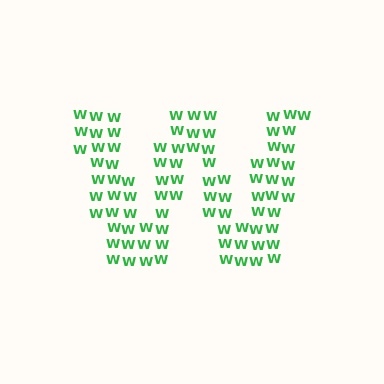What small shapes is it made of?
It is made of small letter W's.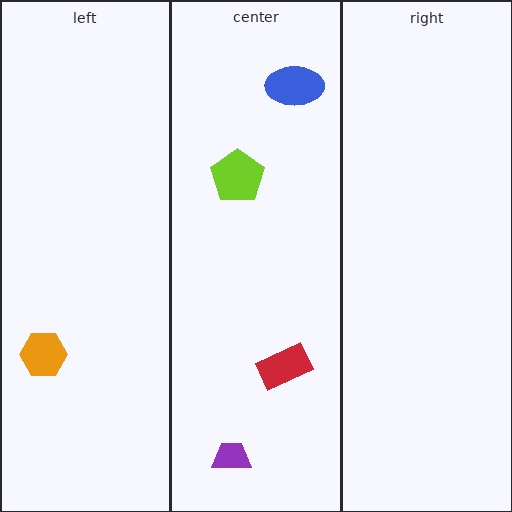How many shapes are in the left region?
1.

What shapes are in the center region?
The lime pentagon, the blue ellipse, the purple trapezoid, the red rectangle.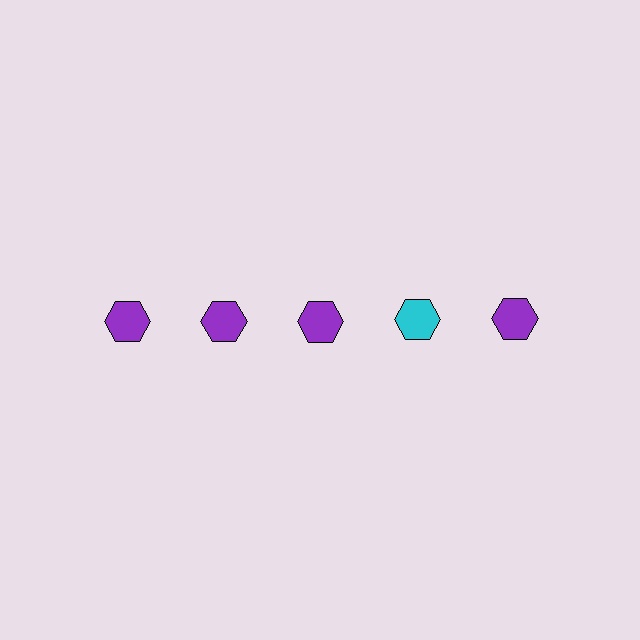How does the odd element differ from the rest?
It has a different color: cyan instead of purple.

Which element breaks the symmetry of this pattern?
The cyan hexagon in the top row, second from right column breaks the symmetry. All other shapes are purple hexagons.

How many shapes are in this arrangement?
There are 5 shapes arranged in a grid pattern.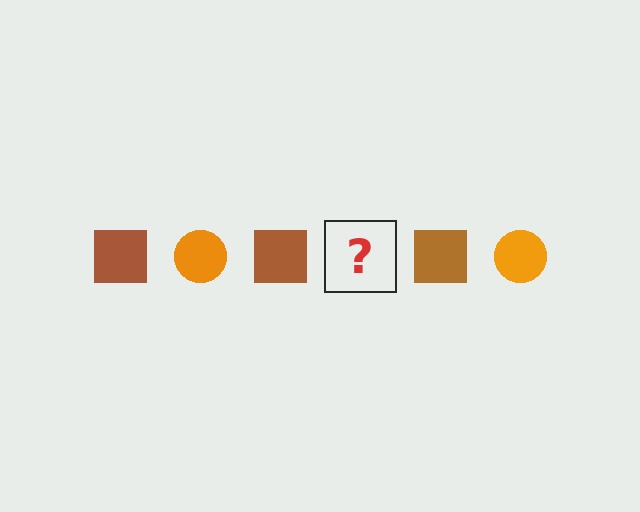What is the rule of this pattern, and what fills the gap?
The rule is that the pattern alternates between brown square and orange circle. The gap should be filled with an orange circle.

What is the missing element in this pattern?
The missing element is an orange circle.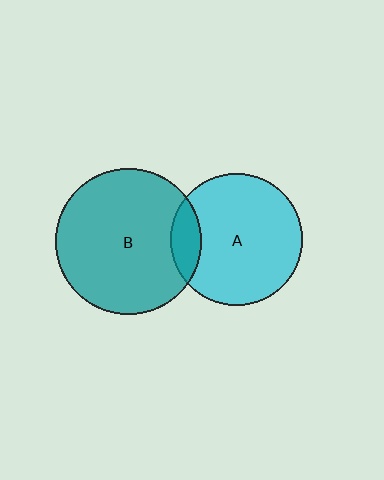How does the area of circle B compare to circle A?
Approximately 1.2 times.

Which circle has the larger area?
Circle B (teal).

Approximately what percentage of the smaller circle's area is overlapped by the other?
Approximately 15%.